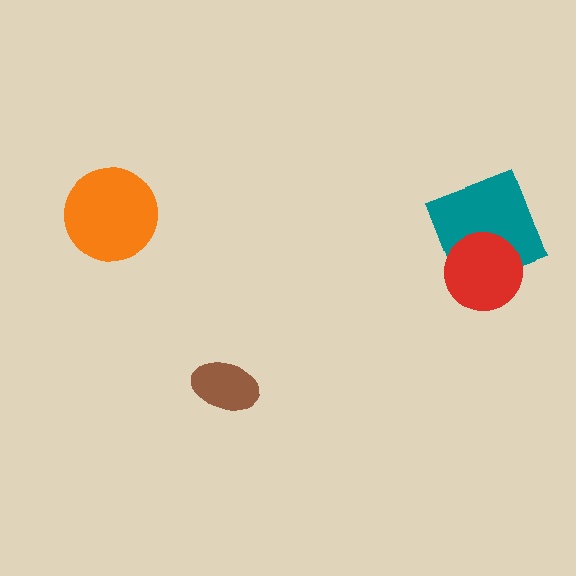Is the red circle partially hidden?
No, no other shape covers it.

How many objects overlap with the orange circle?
0 objects overlap with the orange circle.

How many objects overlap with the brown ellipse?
0 objects overlap with the brown ellipse.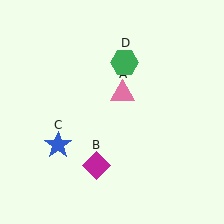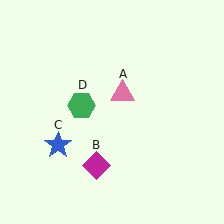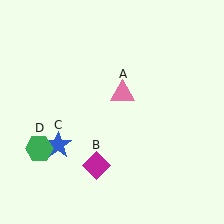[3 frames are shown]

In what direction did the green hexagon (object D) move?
The green hexagon (object D) moved down and to the left.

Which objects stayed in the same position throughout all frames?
Pink triangle (object A) and magenta diamond (object B) and blue star (object C) remained stationary.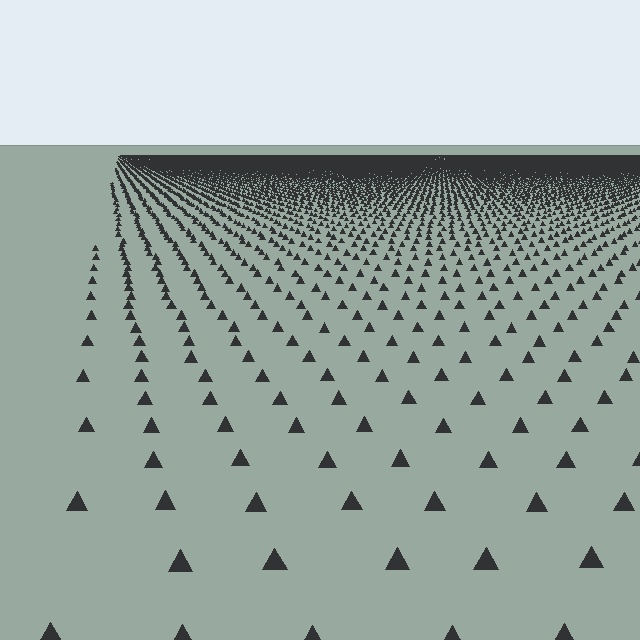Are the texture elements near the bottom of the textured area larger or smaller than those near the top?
Larger. Near the bottom, elements are closer to the viewer and appear at a bigger on-screen size.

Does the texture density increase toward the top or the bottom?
Density increases toward the top.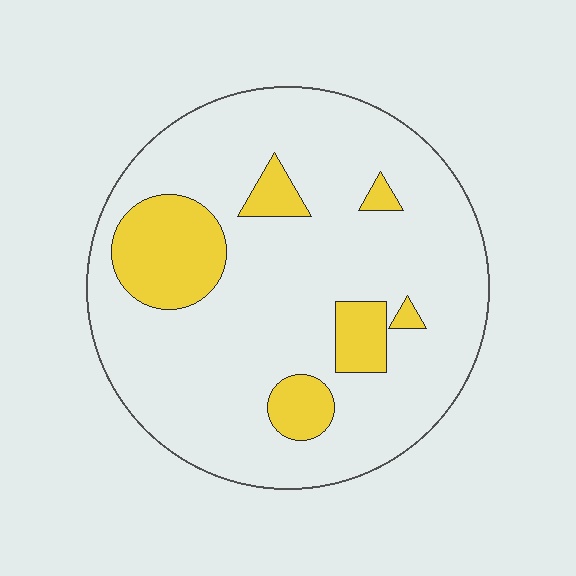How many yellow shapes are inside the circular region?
6.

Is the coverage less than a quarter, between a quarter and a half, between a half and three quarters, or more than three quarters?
Less than a quarter.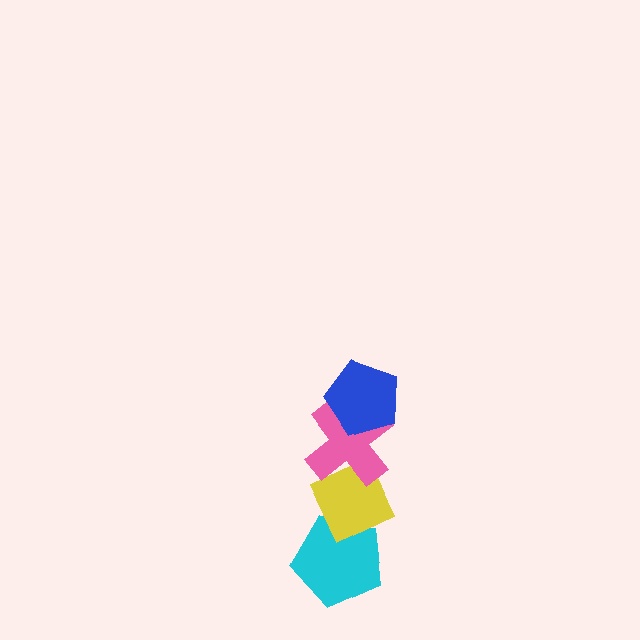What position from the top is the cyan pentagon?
The cyan pentagon is 4th from the top.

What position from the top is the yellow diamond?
The yellow diamond is 3rd from the top.